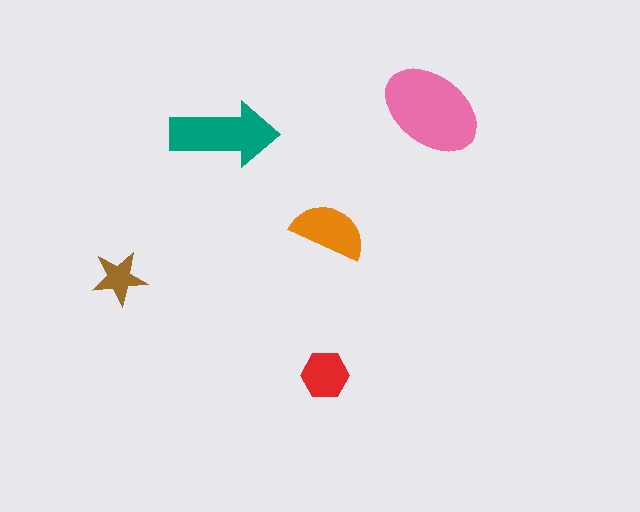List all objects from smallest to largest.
The brown star, the red hexagon, the orange semicircle, the teal arrow, the pink ellipse.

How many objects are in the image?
There are 5 objects in the image.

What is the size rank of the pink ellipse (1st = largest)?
1st.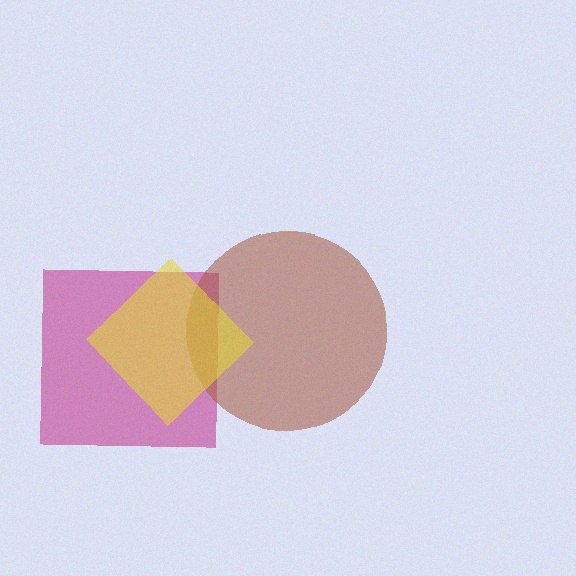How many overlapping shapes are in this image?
There are 3 overlapping shapes in the image.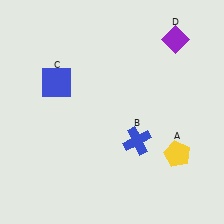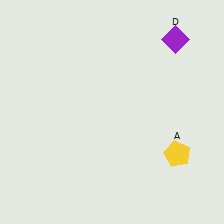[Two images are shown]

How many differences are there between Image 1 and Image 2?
There are 2 differences between the two images.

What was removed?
The blue square (C), the blue cross (B) were removed in Image 2.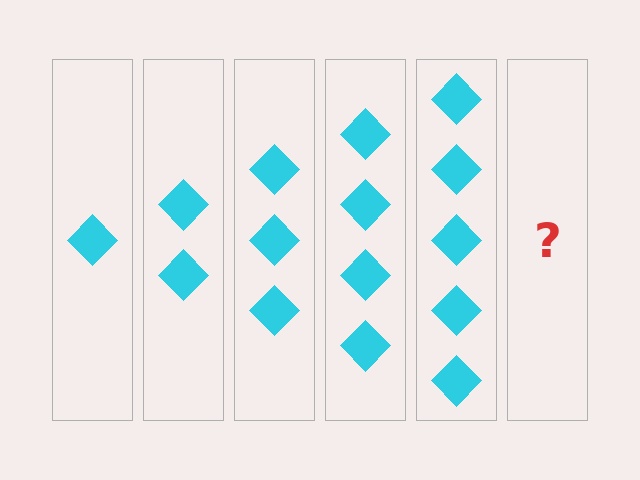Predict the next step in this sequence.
The next step is 6 diamonds.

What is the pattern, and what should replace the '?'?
The pattern is that each step adds one more diamond. The '?' should be 6 diamonds.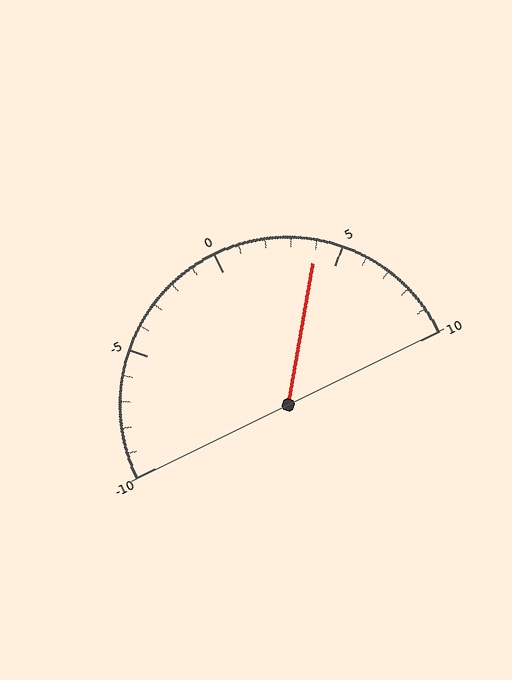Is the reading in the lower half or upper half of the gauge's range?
The reading is in the upper half of the range (-10 to 10).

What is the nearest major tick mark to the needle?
The nearest major tick mark is 5.